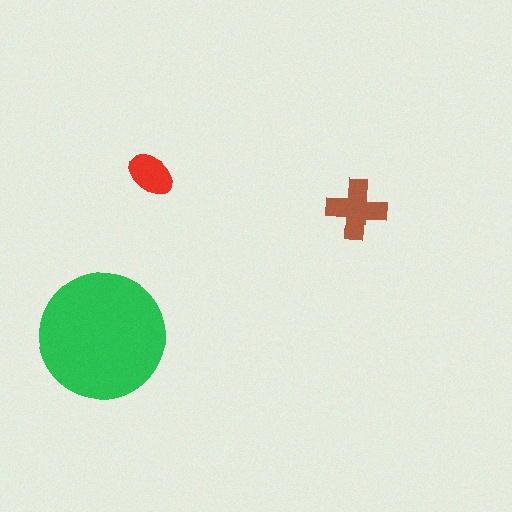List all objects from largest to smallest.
The green circle, the brown cross, the red ellipse.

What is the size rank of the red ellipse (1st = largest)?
3rd.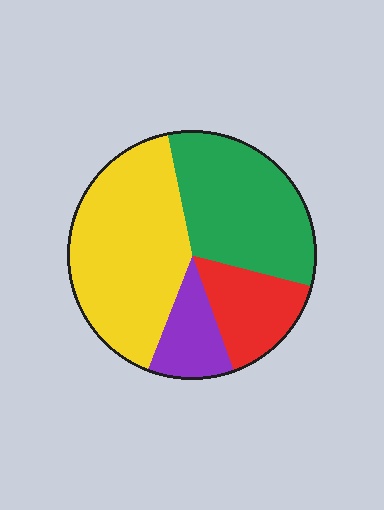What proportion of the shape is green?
Green covers roughly 30% of the shape.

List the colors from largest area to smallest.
From largest to smallest: yellow, green, red, purple.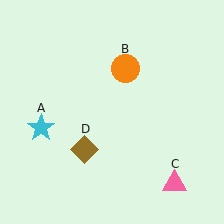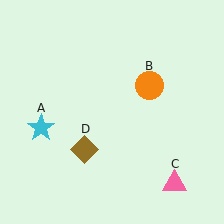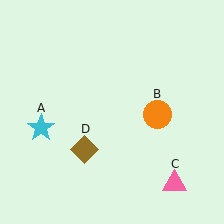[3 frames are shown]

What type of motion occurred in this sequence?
The orange circle (object B) rotated clockwise around the center of the scene.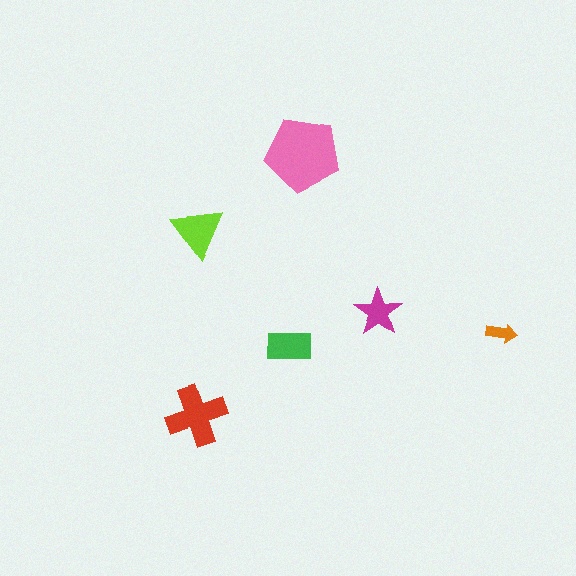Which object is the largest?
The pink pentagon.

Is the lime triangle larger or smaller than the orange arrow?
Larger.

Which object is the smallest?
The orange arrow.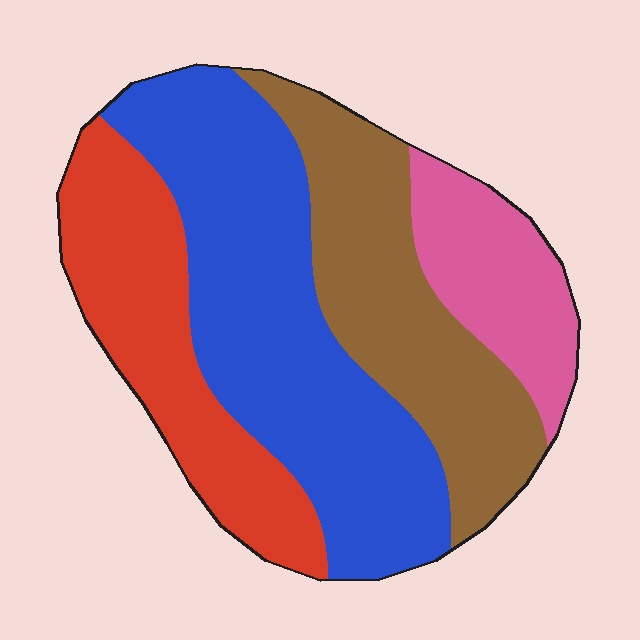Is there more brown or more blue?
Blue.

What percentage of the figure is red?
Red covers 23% of the figure.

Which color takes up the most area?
Blue, at roughly 40%.